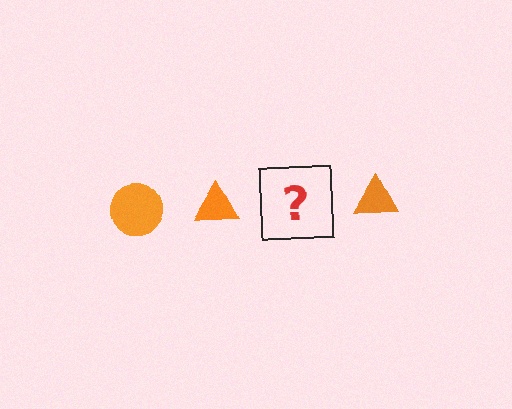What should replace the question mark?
The question mark should be replaced with an orange circle.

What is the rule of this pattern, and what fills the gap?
The rule is that the pattern cycles through circle, triangle shapes in orange. The gap should be filled with an orange circle.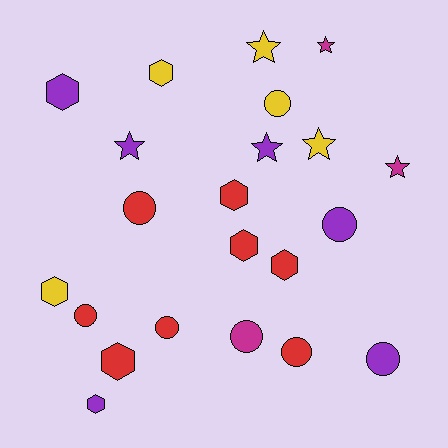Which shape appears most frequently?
Circle, with 8 objects.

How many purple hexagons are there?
There are 2 purple hexagons.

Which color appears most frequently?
Red, with 8 objects.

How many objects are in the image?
There are 22 objects.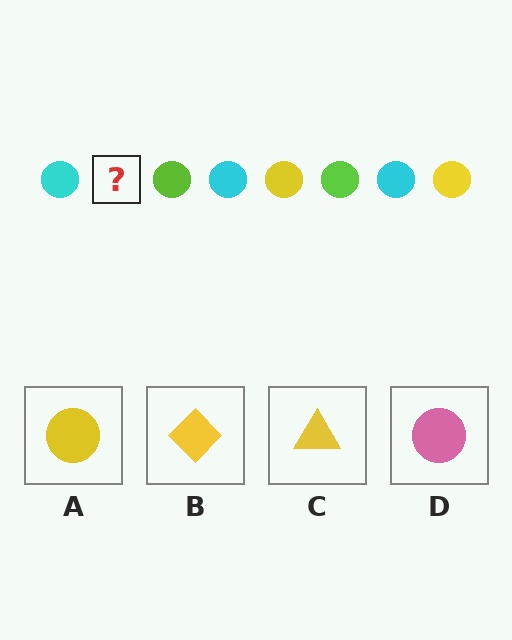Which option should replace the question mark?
Option A.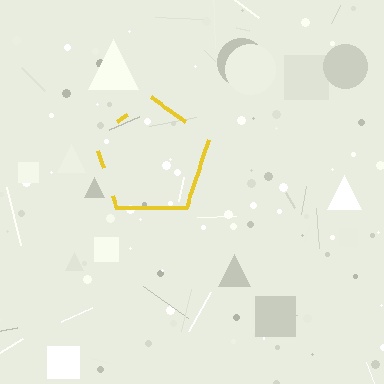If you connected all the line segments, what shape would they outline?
They would outline a pentagon.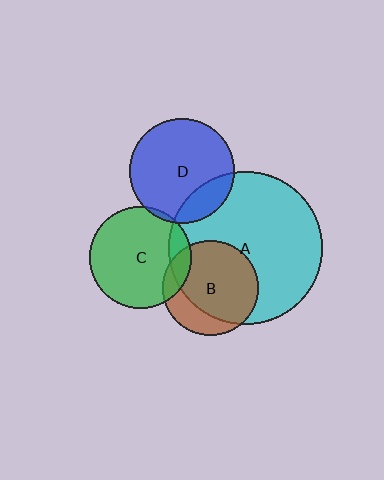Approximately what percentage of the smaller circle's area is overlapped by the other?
Approximately 15%.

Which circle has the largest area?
Circle A (cyan).